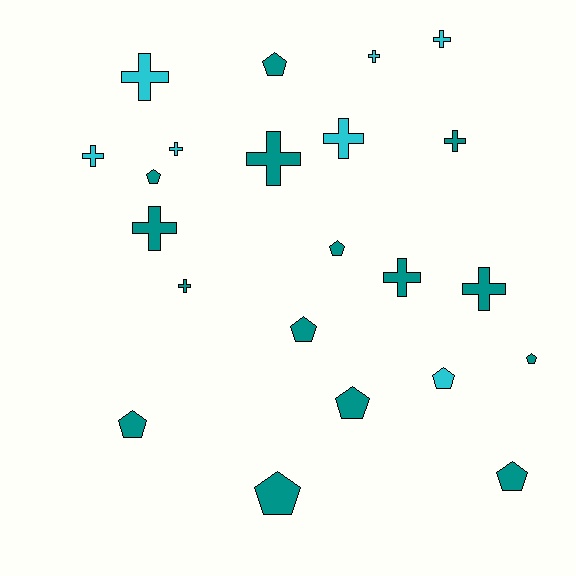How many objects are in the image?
There are 22 objects.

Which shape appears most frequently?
Cross, with 12 objects.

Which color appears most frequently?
Teal, with 15 objects.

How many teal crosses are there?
There are 6 teal crosses.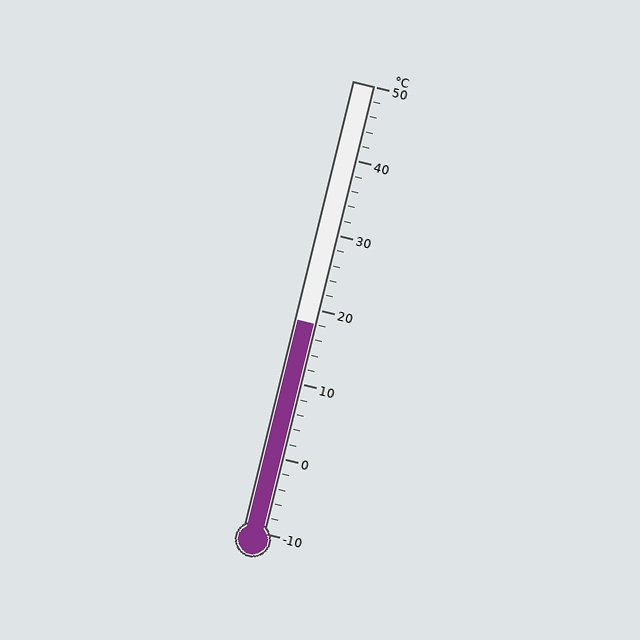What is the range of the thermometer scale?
The thermometer scale ranges from -10°C to 50°C.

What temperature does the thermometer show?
The thermometer shows approximately 18°C.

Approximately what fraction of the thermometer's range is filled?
The thermometer is filled to approximately 45% of its range.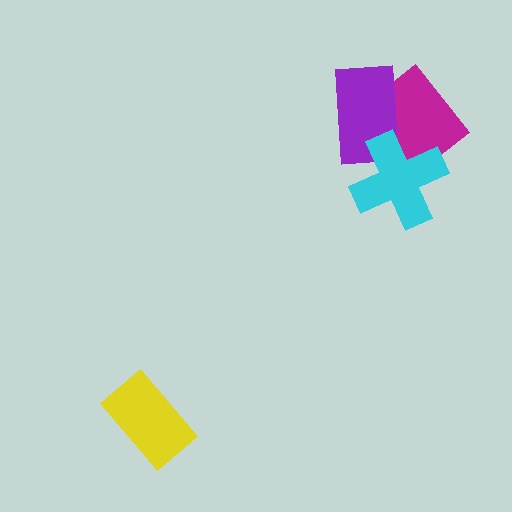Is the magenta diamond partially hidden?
Yes, it is partially covered by another shape.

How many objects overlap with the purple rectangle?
2 objects overlap with the purple rectangle.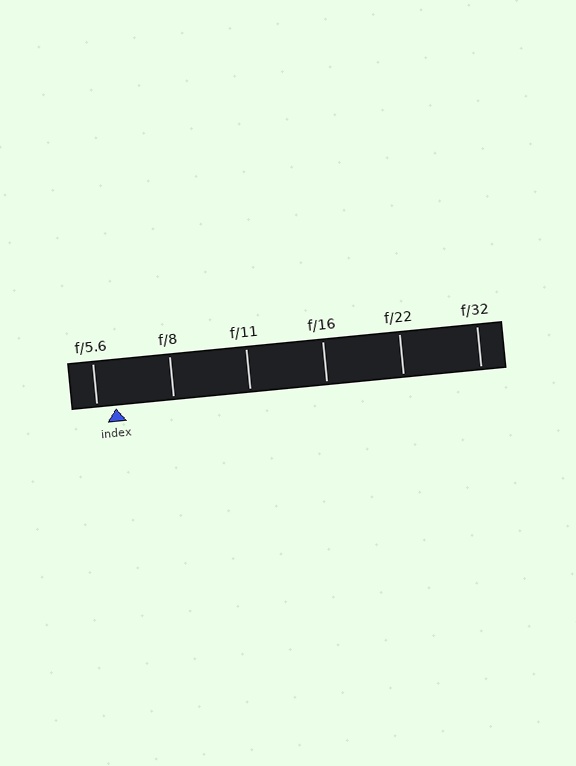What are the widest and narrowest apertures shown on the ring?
The widest aperture shown is f/5.6 and the narrowest is f/32.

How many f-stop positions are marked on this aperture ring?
There are 6 f-stop positions marked.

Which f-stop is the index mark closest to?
The index mark is closest to f/5.6.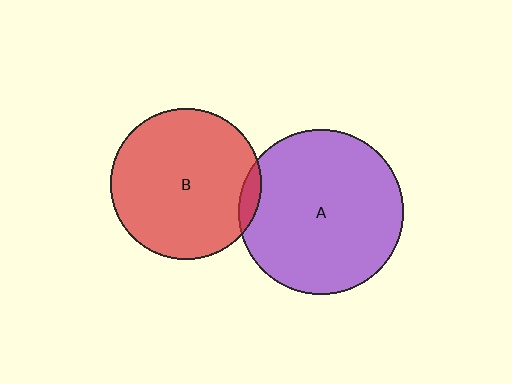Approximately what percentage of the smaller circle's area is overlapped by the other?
Approximately 5%.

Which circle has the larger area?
Circle A (purple).